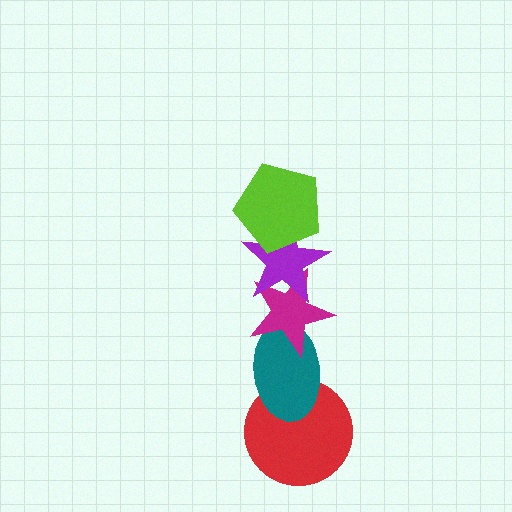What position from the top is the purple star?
The purple star is 2nd from the top.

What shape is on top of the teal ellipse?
The magenta star is on top of the teal ellipse.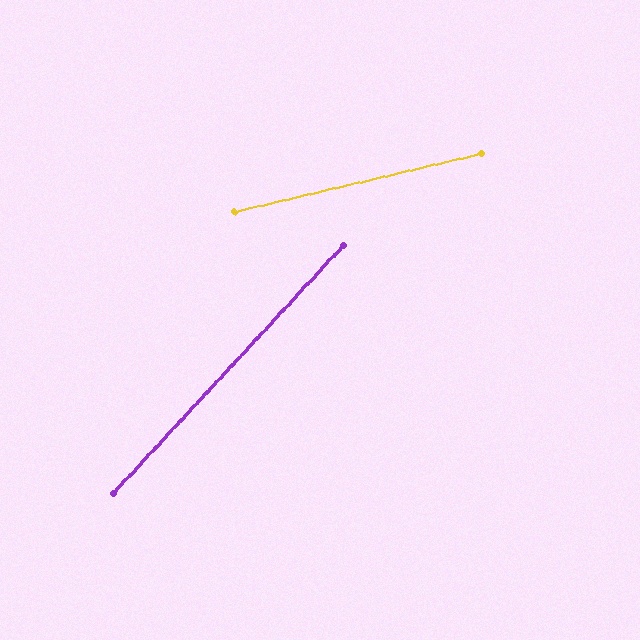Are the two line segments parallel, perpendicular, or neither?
Neither parallel nor perpendicular — they differ by about 34°.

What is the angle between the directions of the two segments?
Approximately 34 degrees.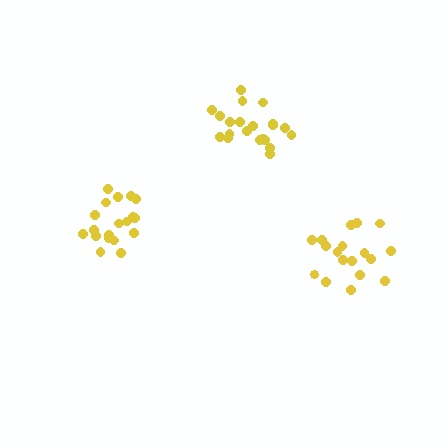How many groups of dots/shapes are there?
There are 3 groups.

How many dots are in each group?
Group 1: 21 dots, Group 2: 18 dots, Group 3: 19 dots (58 total).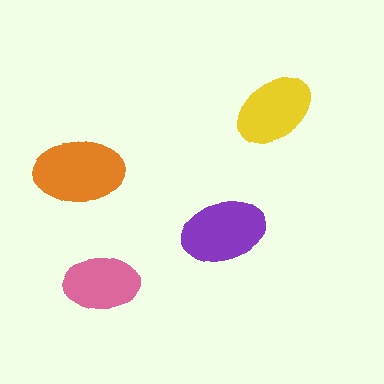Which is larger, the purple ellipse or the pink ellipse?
The purple one.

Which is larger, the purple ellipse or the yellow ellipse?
The purple one.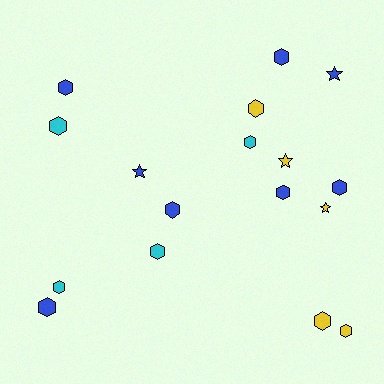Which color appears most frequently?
Blue, with 8 objects.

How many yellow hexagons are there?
There are 3 yellow hexagons.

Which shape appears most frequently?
Hexagon, with 13 objects.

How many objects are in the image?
There are 17 objects.